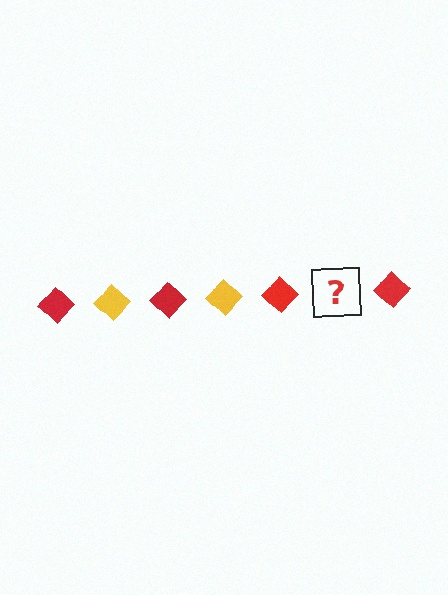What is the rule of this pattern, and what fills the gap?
The rule is that the pattern cycles through red, yellow diamonds. The gap should be filled with a yellow diamond.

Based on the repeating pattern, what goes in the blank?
The blank should be a yellow diamond.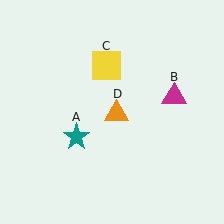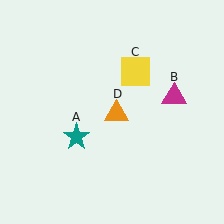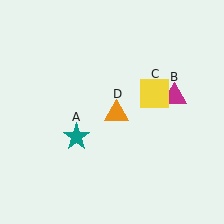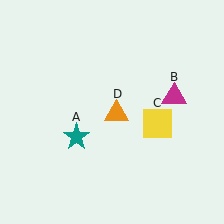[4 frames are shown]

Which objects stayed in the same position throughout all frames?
Teal star (object A) and magenta triangle (object B) and orange triangle (object D) remained stationary.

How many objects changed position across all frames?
1 object changed position: yellow square (object C).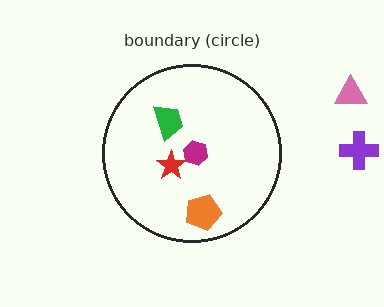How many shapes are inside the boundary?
4 inside, 2 outside.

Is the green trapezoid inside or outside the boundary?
Inside.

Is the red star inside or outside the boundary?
Inside.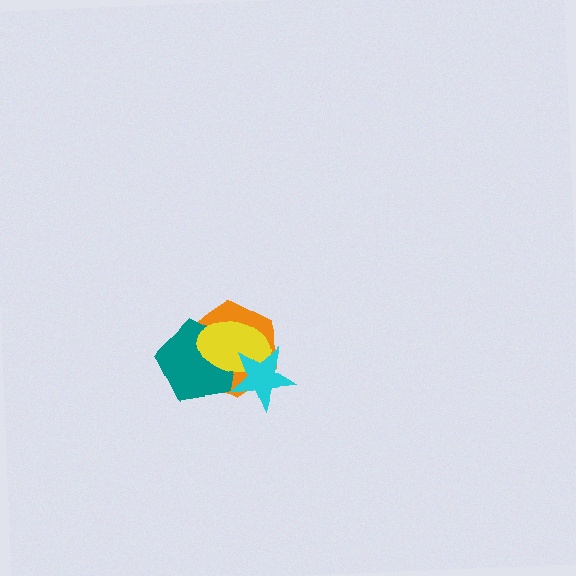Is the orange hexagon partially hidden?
Yes, it is partially covered by another shape.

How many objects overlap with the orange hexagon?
3 objects overlap with the orange hexagon.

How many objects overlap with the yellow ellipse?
3 objects overlap with the yellow ellipse.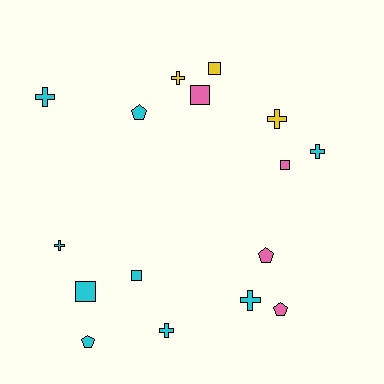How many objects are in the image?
There are 16 objects.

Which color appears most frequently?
Cyan, with 9 objects.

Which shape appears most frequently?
Cross, with 7 objects.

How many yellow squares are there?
There is 1 yellow square.